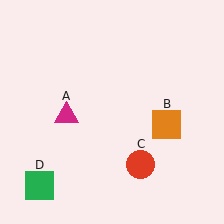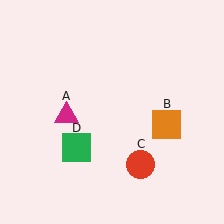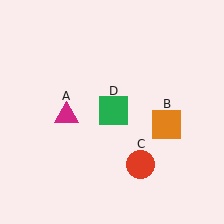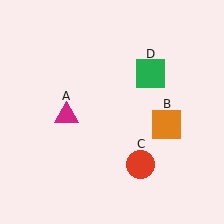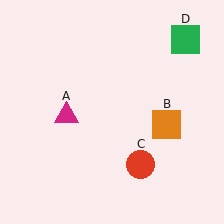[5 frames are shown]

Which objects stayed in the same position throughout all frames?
Magenta triangle (object A) and orange square (object B) and red circle (object C) remained stationary.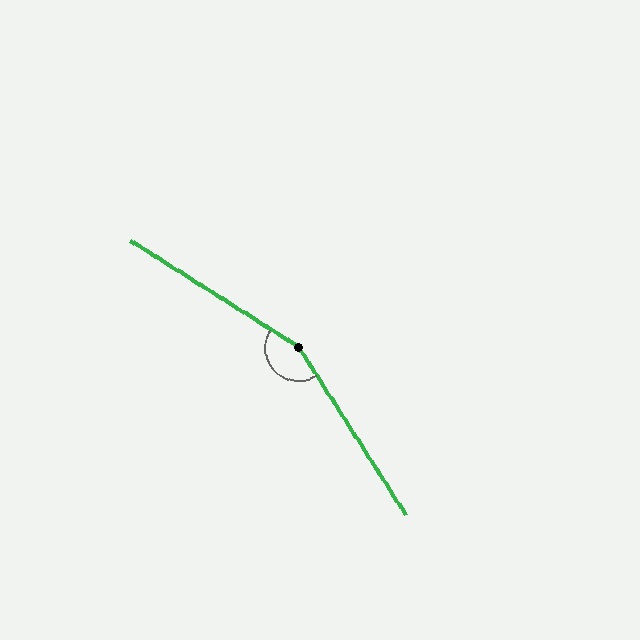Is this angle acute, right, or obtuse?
It is obtuse.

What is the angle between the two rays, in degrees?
Approximately 155 degrees.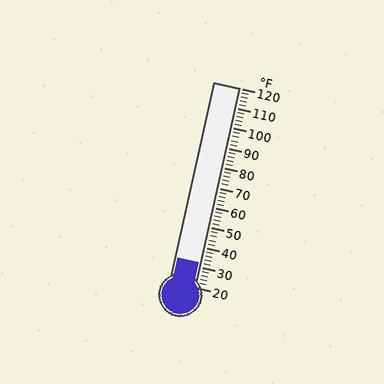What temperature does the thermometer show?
The thermometer shows approximately 32°F.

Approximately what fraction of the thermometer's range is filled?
The thermometer is filled to approximately 10% of its range.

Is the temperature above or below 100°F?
The temperature is below 100°F.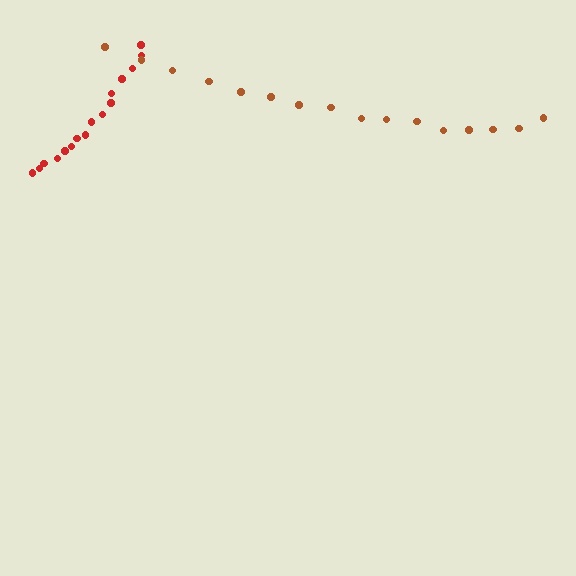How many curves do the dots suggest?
There are 2 distinct paths.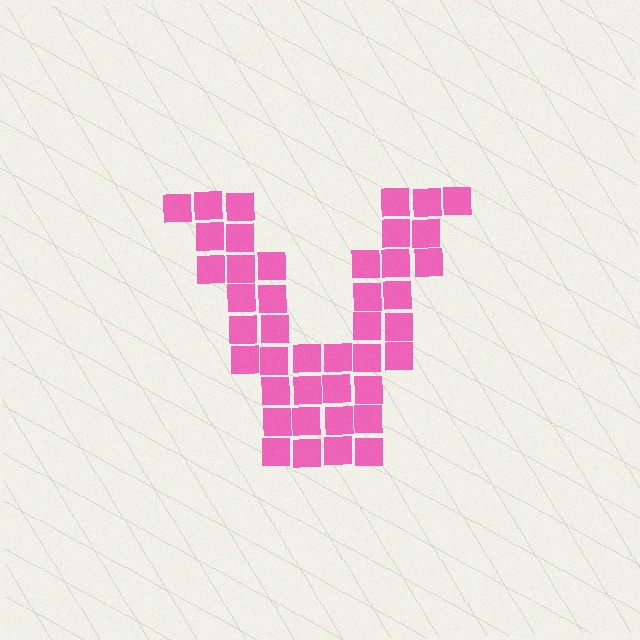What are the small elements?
The small elements are squares.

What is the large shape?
The large shape is the letter V.